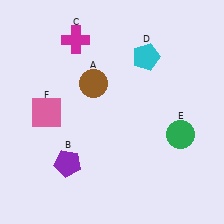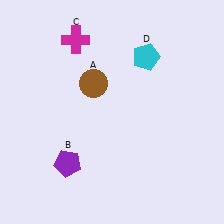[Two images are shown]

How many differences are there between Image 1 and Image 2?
There are 2 differences between the two images.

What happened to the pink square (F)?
The pink square (F) was removed in Image 2. It was in the bottom-left area of Image 1.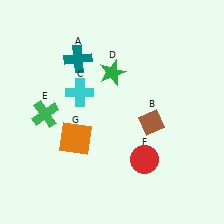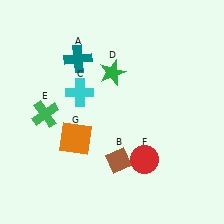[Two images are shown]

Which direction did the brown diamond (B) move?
The brown diamond (B) moved down.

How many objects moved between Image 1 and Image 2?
1 object moved between the two images.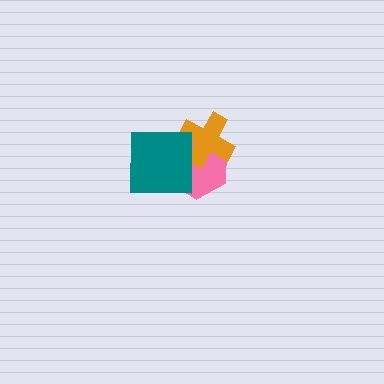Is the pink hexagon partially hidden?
Yes, it is partially covered by another shape.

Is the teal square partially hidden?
No, no other shape covers it.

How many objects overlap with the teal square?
2 objects overlap with the teal square.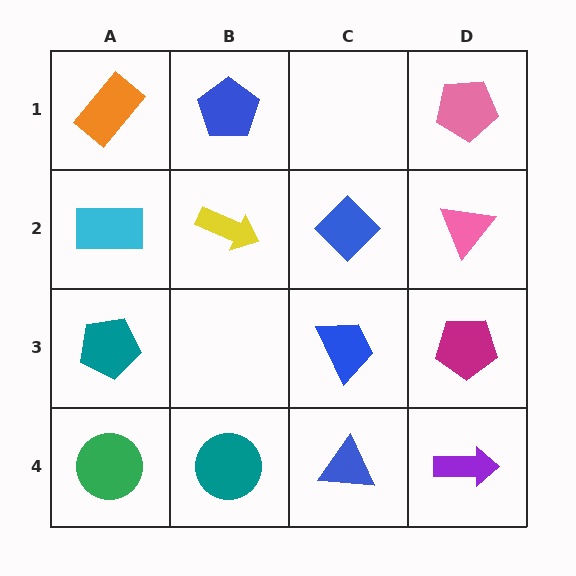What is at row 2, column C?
A blue diamond.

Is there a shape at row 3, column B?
No, that cell is empty.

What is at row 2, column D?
A pink triangle.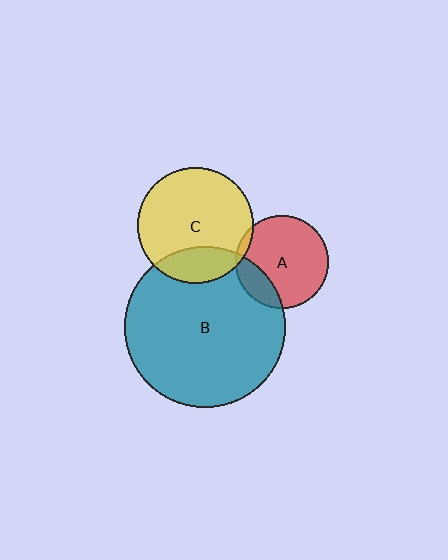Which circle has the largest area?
Circle B (teal).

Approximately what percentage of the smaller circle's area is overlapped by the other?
Approximately 20%.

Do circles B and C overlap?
Yes.